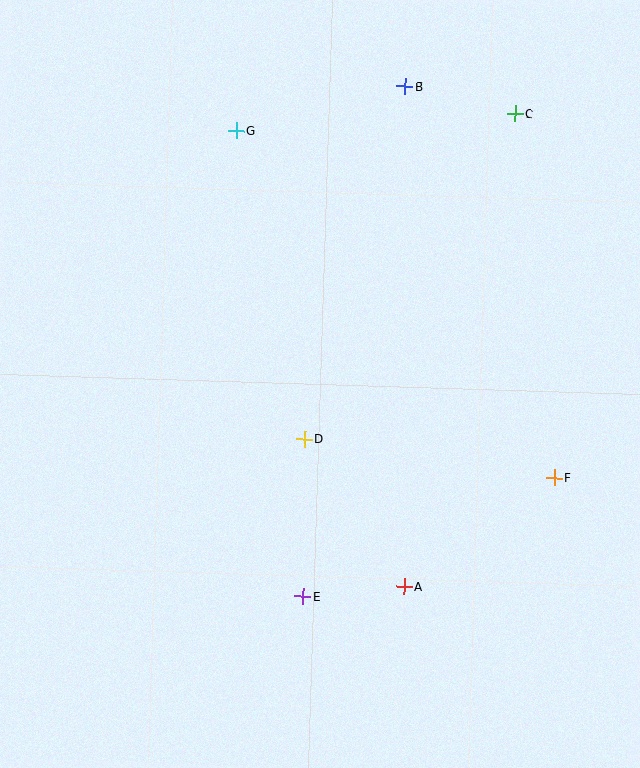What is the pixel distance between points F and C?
The distance between F and C is 366 pixels.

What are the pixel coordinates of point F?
Point F is at (554, 478).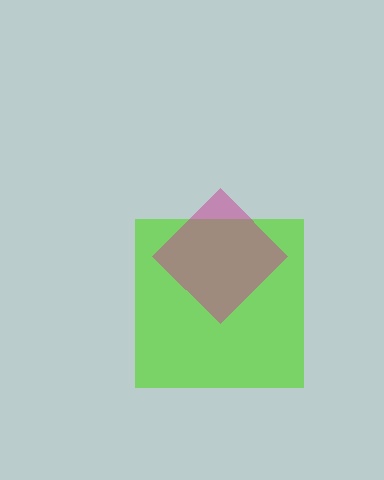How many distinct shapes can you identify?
There are 2 distinct shapes: a lime square, a magenta diamond.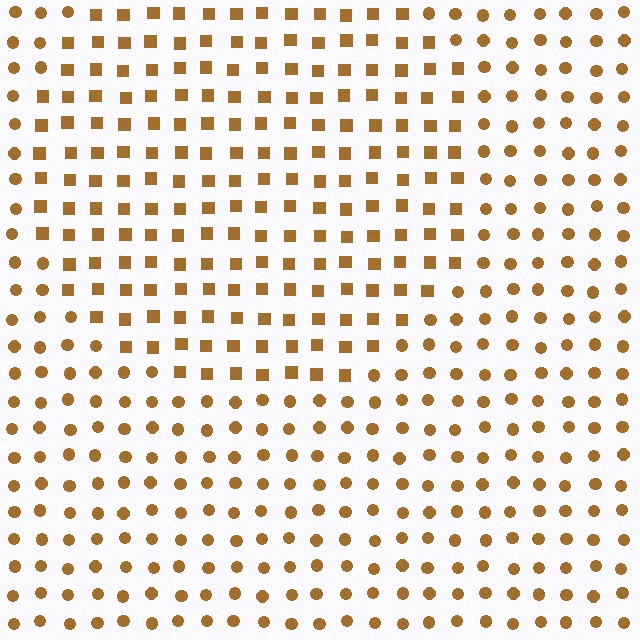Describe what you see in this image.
The image is filled with small brown elements arranged in a uniform grid. A circle-shaped region contains squares, while the surrounding area contains circles. The boundary is defined purely by the change in element shape.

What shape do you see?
I see a circle.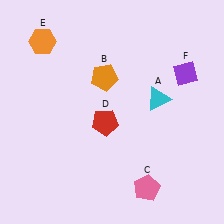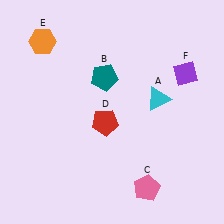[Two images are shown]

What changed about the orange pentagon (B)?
In Image 1, B is orange. In Image 2, it changed to teal.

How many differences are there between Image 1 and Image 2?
There is 1 difference between the two images.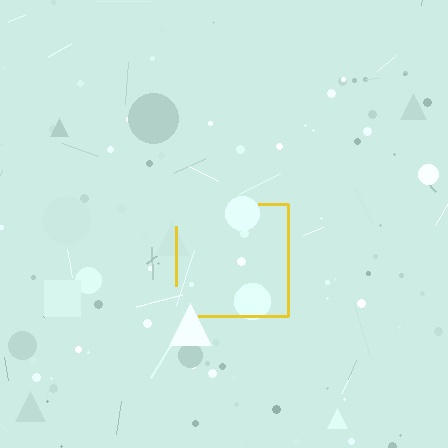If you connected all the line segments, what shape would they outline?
They would outline a square.